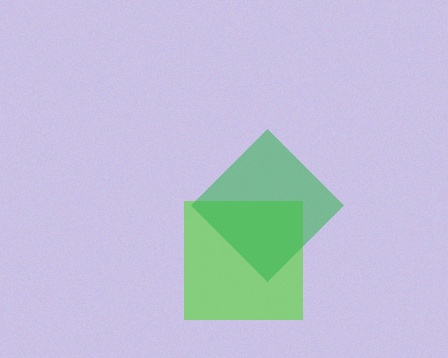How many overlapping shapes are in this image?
There are 2 overlapping shapes in the image.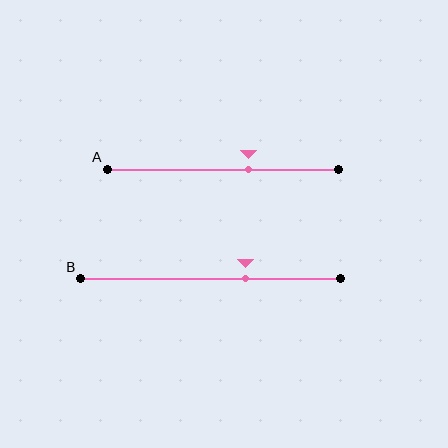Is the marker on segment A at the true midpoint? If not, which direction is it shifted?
No, the marker on segment A is shifted to the right by about 11% of the segment length.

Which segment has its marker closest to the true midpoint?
Segment A has its marker closest to the true midpoint.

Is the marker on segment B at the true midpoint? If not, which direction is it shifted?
No, the marker on segment B is shifted to the right by about 13% of the segment length.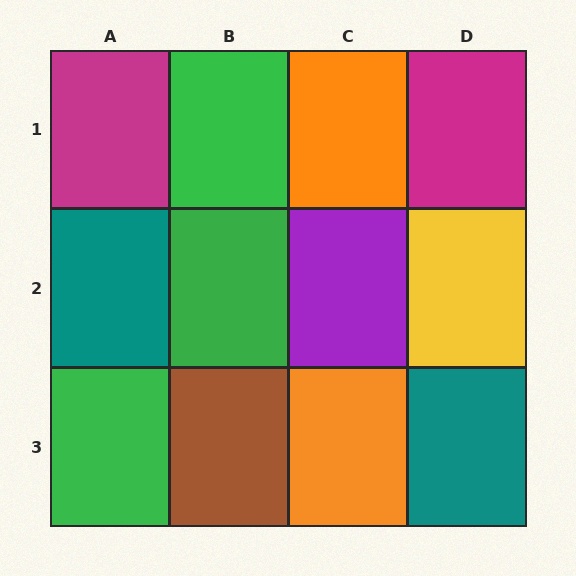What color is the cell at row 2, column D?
Yellow.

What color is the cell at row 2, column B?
Green.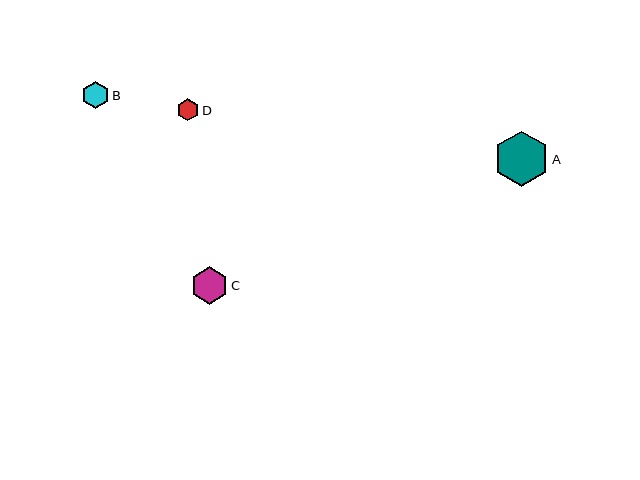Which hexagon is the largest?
Hexagon A is the largest with a size of approximately 55 pixels.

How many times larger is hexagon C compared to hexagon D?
Hexagon C is approximately 1.7 times the size of hexagon D.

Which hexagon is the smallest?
Hexagon D is the smallest with a size of approximately 22 pixels.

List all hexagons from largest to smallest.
From largest to smallest: A, C, B, D.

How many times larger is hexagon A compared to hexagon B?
Hexagon A is approximately 2.0 times the size of hexagon B.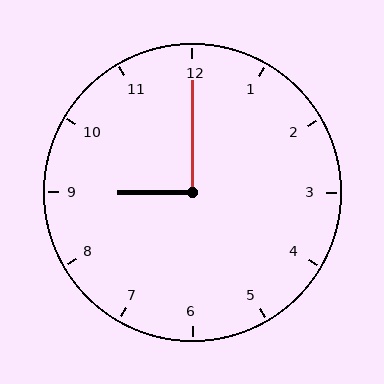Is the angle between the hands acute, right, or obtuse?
It is right.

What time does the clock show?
9:00.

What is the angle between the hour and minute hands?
Approximately 90 degrees.